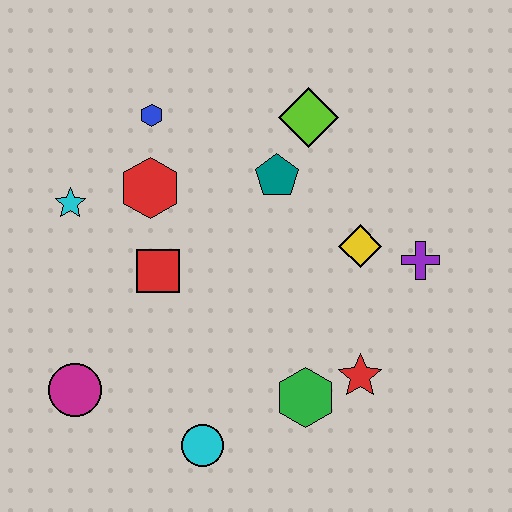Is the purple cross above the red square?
Yes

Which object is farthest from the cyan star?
The purple cross is farthest from the cyan star.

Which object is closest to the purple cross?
The yellow diamond is closest to the purple cross.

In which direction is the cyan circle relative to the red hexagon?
The cyan circle is below the red hexagon.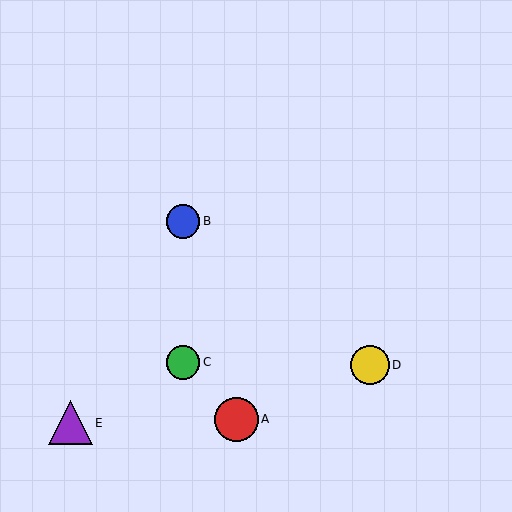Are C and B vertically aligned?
Yes, both are at x≈183.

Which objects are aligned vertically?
Objects B, C are aligned vertically.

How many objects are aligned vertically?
2 objects (B, C) are aligned vertically.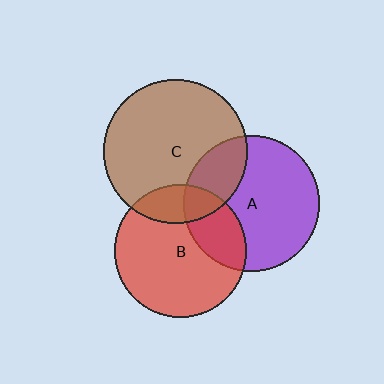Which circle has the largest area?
Circle C (brown).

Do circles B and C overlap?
Yes.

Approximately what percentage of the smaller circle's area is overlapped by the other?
Approximately 20%.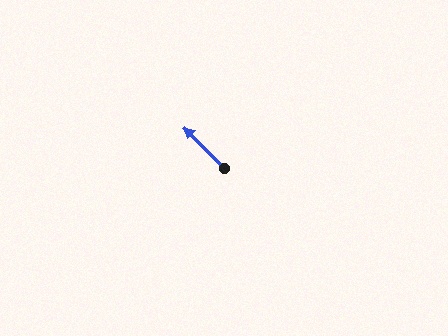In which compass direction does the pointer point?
Northwest.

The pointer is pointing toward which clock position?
Roughly 11 o'clock.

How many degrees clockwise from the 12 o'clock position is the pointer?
Approximately 316 degrees.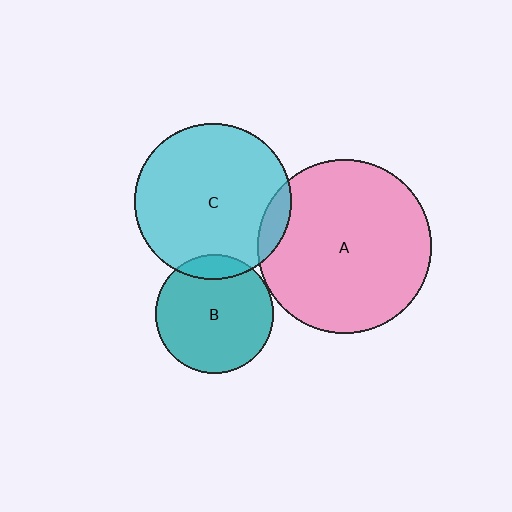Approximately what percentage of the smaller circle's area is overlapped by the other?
Approximately 5%.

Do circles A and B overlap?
Yes.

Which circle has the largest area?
Circle A (pink).